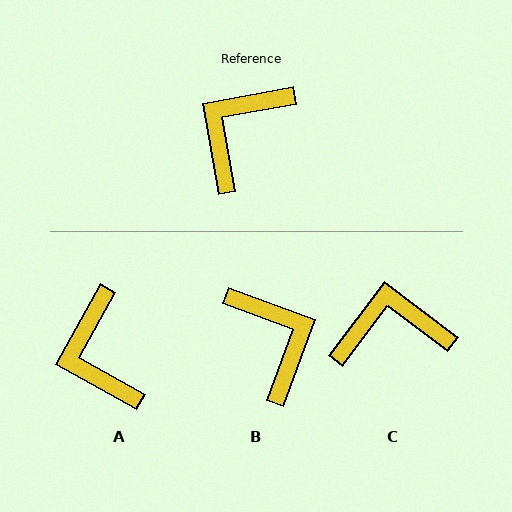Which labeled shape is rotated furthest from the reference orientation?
B, about 121 degrees away.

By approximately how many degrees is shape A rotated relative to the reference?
Approximately 51 degrees counter-clockwise.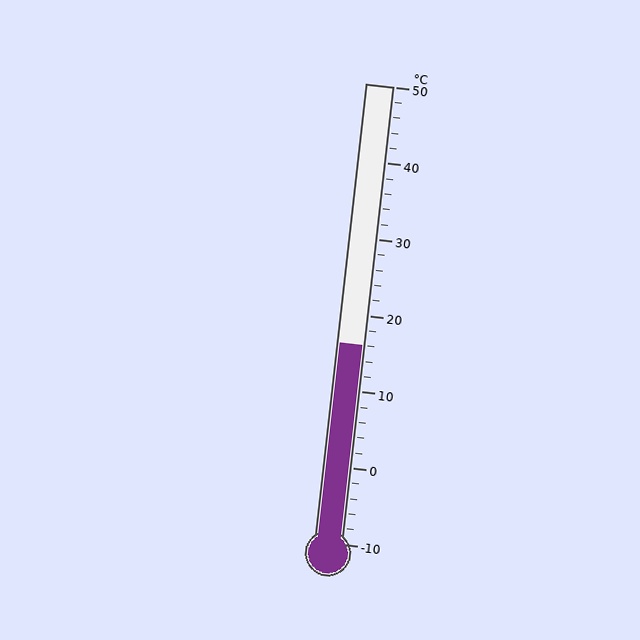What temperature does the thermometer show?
The thermometer shows approximately 16°C.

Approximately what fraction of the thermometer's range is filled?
The thermometer is filled to approximately 45% of its range.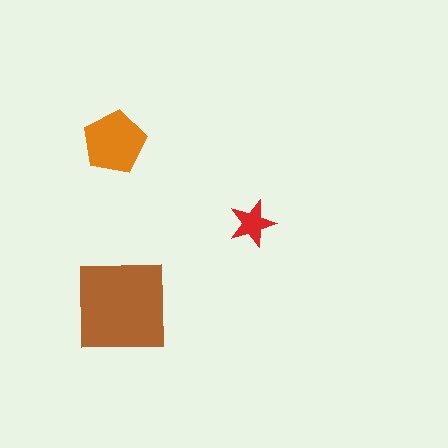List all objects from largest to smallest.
The brown square, the orange pentagon, the red star.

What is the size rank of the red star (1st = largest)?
3rd.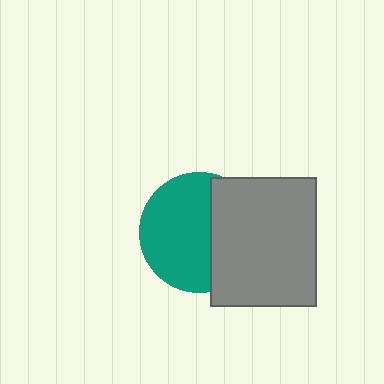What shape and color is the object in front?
The object in front is a gray rectangle.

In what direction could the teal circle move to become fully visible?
The teal circle could move left. That would shift it out from behind the gray rectangle entirely.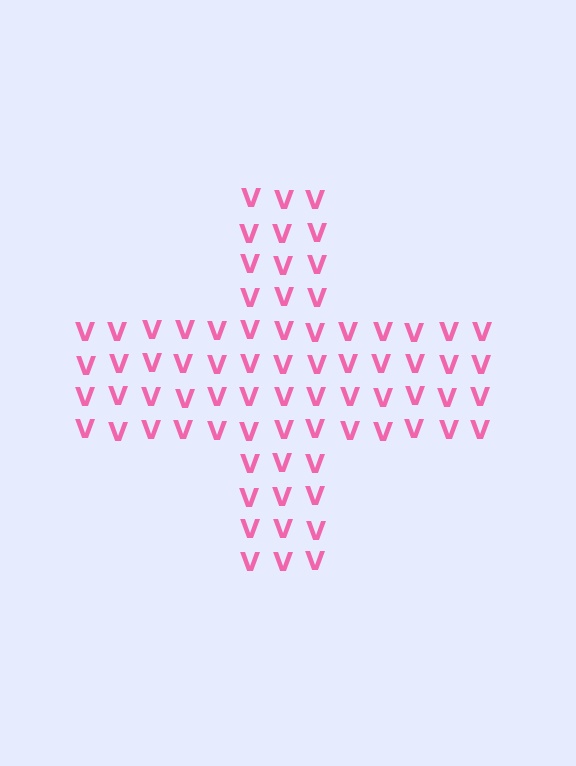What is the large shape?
The large shape is a cross.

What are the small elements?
The small elements are letter V's.